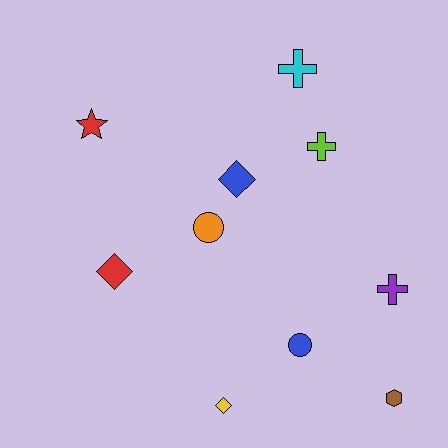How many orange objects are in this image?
There is 1 orange object.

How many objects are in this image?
There are 10 objects.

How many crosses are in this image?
There are 3 crosses.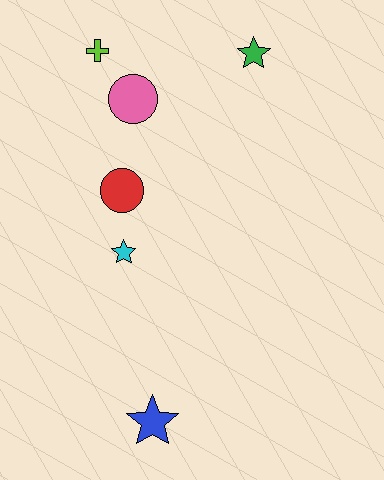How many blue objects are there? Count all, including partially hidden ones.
There is 1 blue object.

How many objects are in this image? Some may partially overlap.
There are 6 objects.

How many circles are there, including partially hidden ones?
There are 2 circles.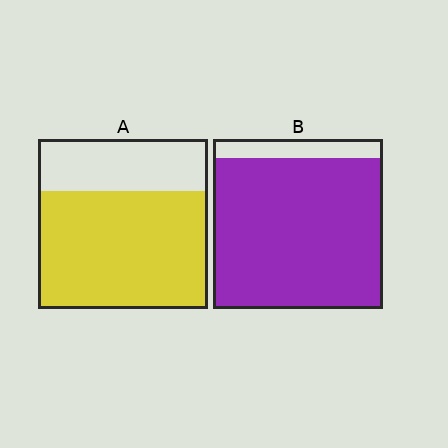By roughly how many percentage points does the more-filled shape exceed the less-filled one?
By roughly 20 percentage points (B over A).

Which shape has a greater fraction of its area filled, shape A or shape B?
Shape B.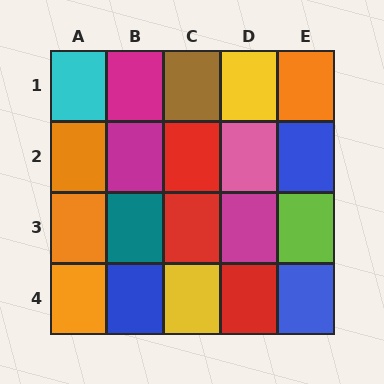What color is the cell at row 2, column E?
Blue.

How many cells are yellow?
2 cells are yellow.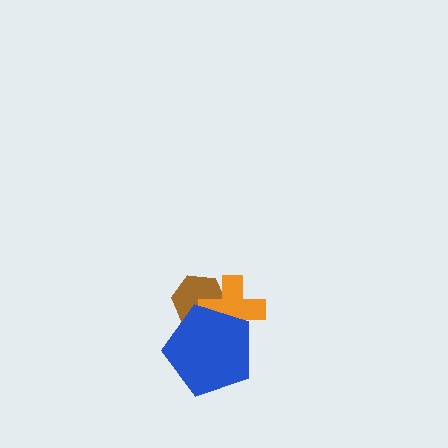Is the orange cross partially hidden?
Yes, it is partially covered by another shape.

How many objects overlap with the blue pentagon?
2 objects overlap with the blue pentagon.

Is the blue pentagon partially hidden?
No, no other shape covers it.